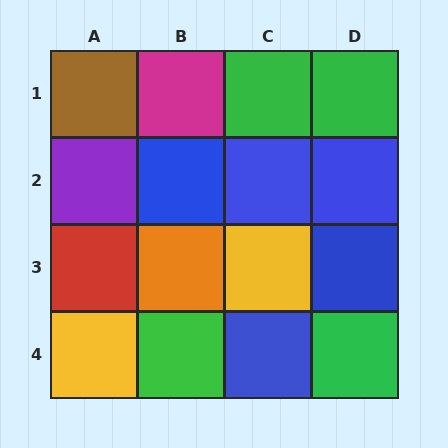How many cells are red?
1 cell is red.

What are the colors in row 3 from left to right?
Red, orange, yellow, blue.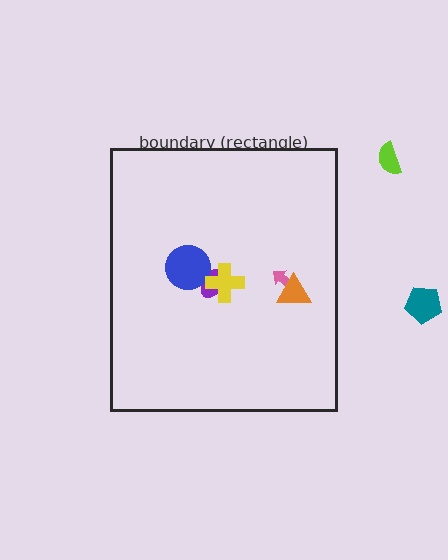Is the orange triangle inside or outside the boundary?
Inside.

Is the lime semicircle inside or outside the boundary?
Outside.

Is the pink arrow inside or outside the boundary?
Inside.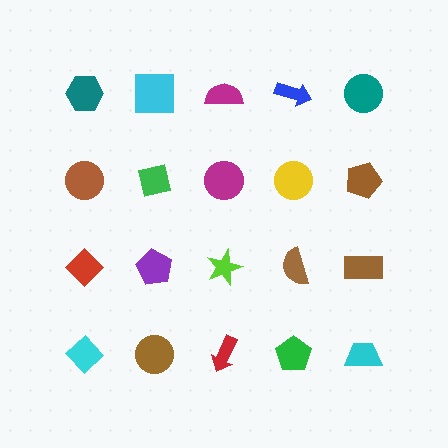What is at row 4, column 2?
A brown circle.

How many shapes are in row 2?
5 shapes.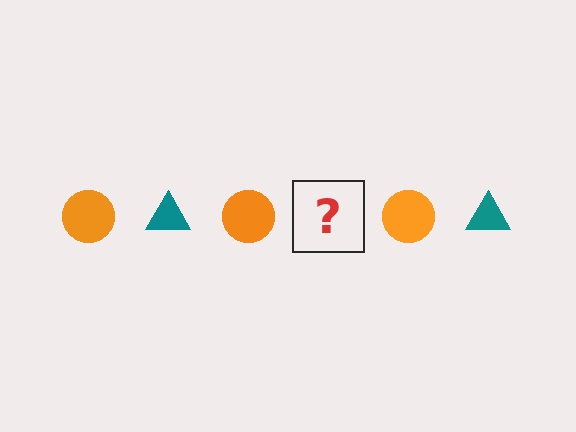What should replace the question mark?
The question mark should be replaced with a teal triangle.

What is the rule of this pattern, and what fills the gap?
The rule is that the pattern alternates between orange circle and teal triangle. The gap should be filled with a teal triangle.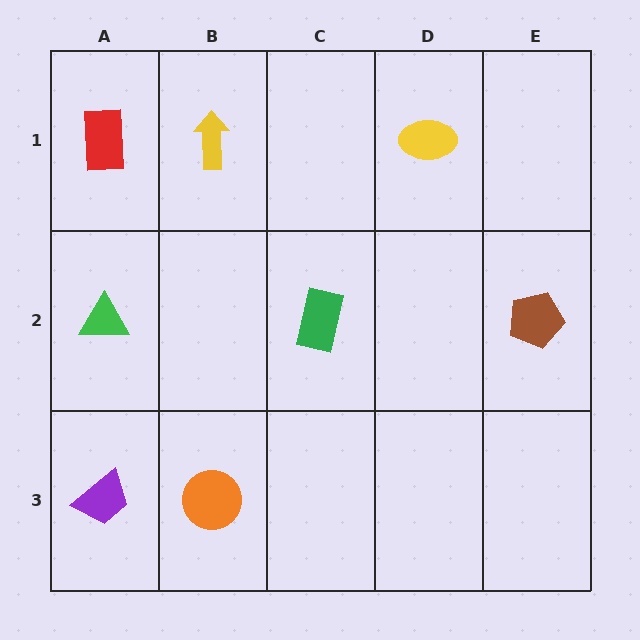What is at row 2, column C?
A green rectangle.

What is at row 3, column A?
A purple trapezoid.